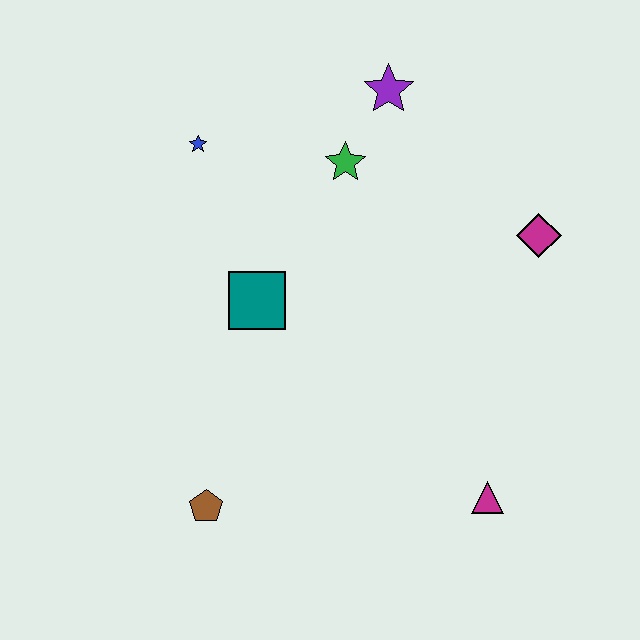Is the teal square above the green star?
No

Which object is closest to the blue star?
The green star is closest to the blue star.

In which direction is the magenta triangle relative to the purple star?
The magenta triangle is below the purple star.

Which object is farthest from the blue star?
The magenta triangle is farthest from the blue star.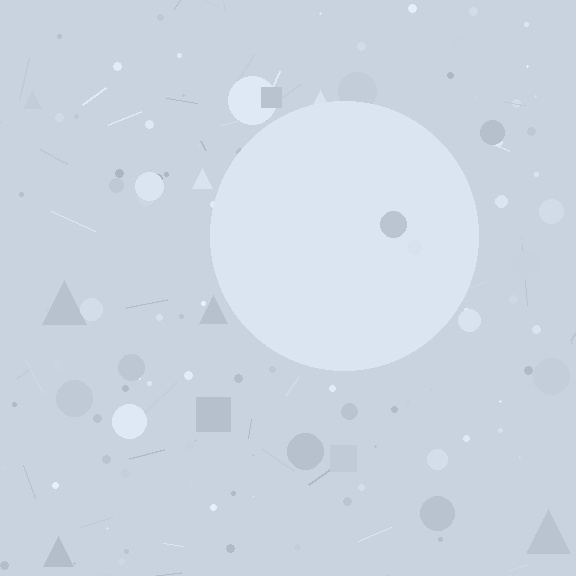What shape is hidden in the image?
A circle is hidden in the image.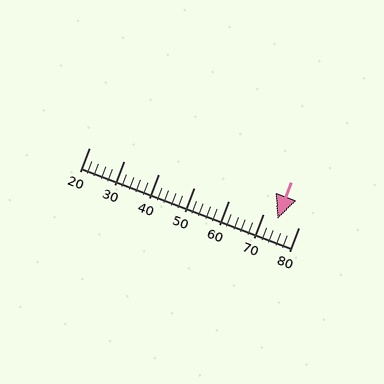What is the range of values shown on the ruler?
The ruler shows values from 20 to 80.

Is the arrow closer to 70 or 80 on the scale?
The arrow is closer to 70.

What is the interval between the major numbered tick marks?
The major tick marks are spaced 10 units apart.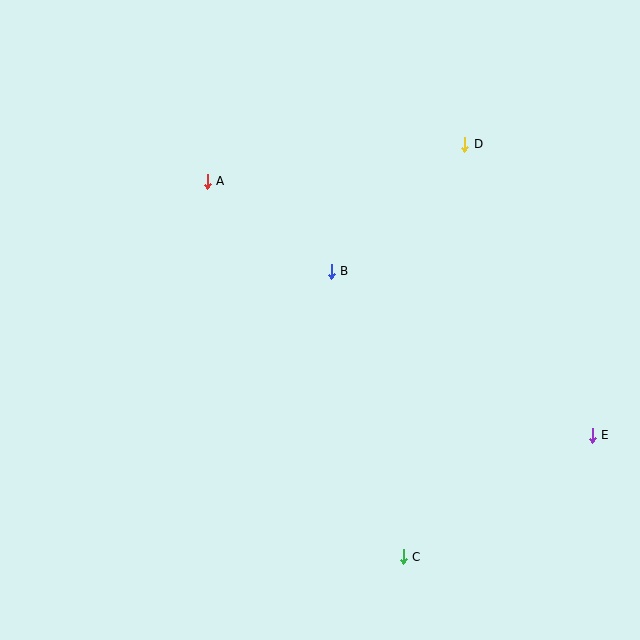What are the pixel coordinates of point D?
Point D is at (465, 144).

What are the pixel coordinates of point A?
Point A is at (207, 181).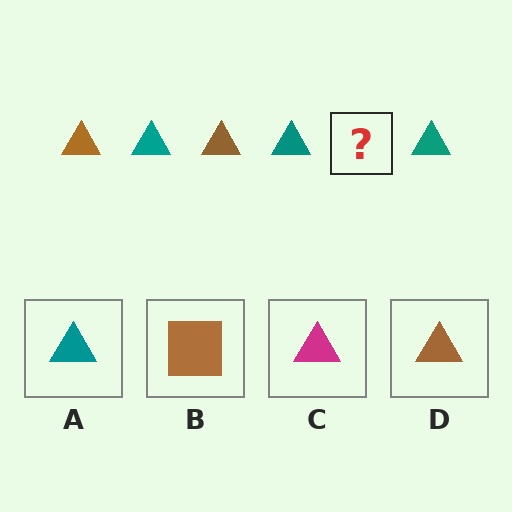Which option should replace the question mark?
Option D.